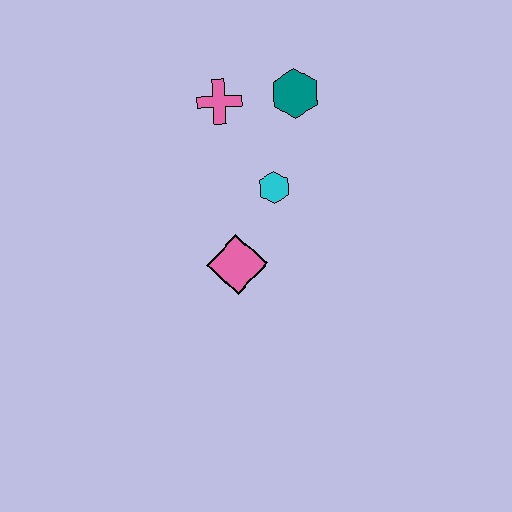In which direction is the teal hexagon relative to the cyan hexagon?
The teal hexagon is above the cyan hexagon.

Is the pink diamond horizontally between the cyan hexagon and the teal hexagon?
No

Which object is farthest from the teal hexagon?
The pink diamond is farthest from the teal hexagon.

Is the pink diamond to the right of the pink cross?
Yes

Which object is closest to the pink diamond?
The cyan hexagon is closest to the pink diamond.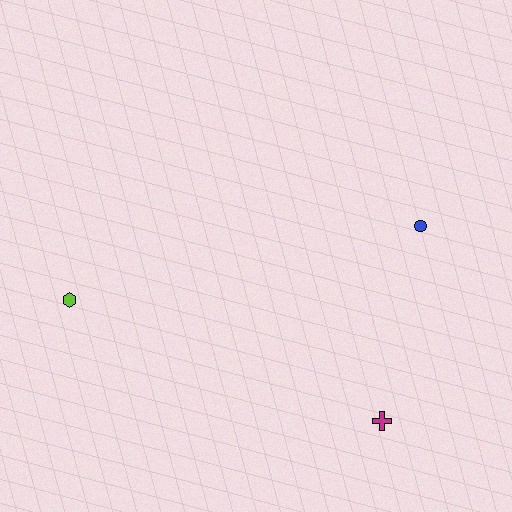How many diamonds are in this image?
There are no diamonds.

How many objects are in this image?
There are 3 objects.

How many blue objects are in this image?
There is 1 blue object.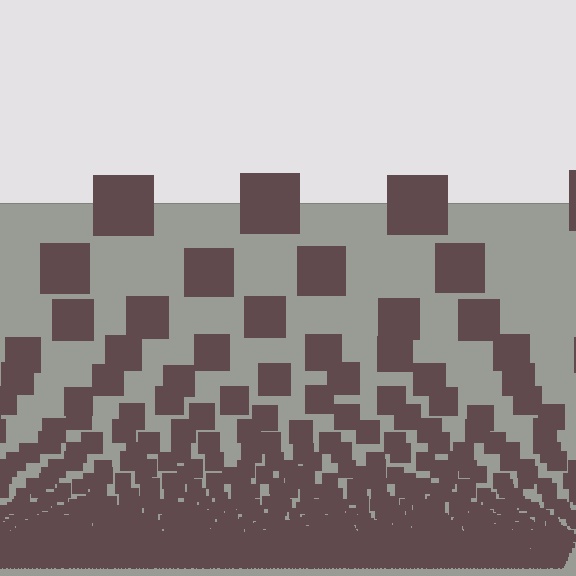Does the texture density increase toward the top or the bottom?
Density increases toward the bottom.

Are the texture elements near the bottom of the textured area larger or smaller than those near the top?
Smaller. The gradient is inverted — elements near the bottom are smaller and denser.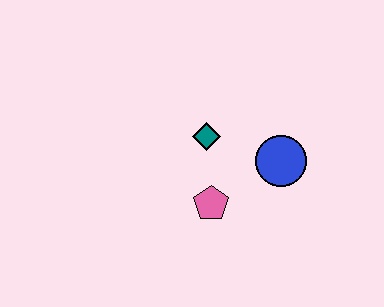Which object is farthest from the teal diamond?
The blue circle is farthest from the teal diamond.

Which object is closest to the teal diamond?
The pink pentagon is closest to the teal diamond.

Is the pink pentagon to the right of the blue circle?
No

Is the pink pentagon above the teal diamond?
No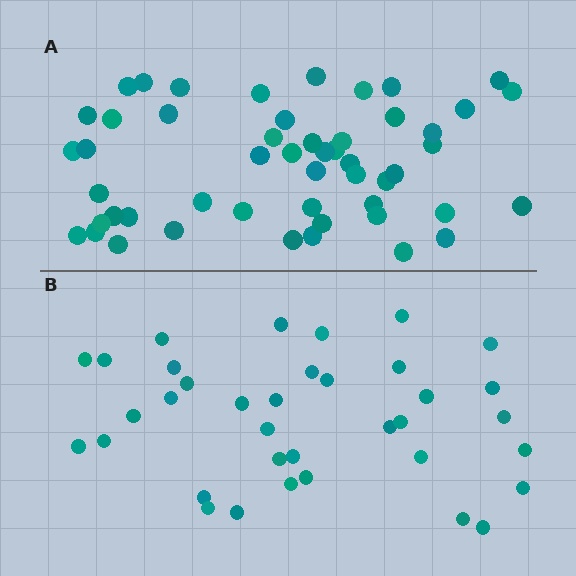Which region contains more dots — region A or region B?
Region A (the top region) has more dots.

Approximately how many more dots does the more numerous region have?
Region A has approximately 15 more dots than region B.